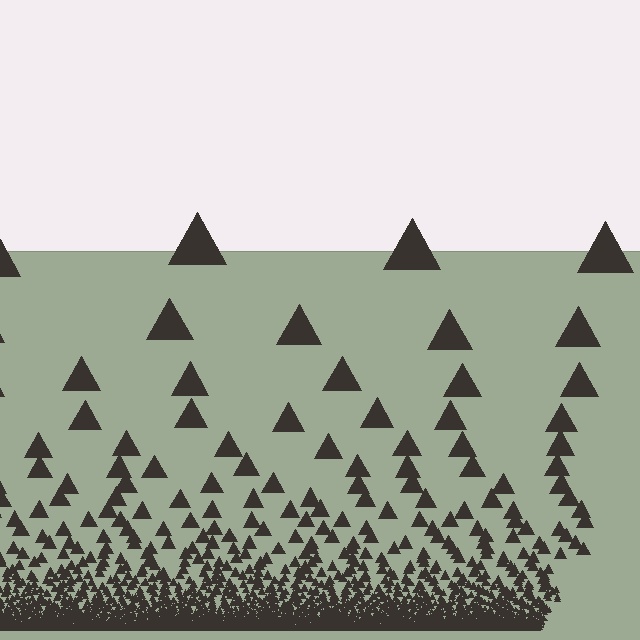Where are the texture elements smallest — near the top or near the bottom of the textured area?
Near the bottom.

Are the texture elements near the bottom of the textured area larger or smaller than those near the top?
Smaller. The gradient is inverted — elements near the bottom are smaller and denser.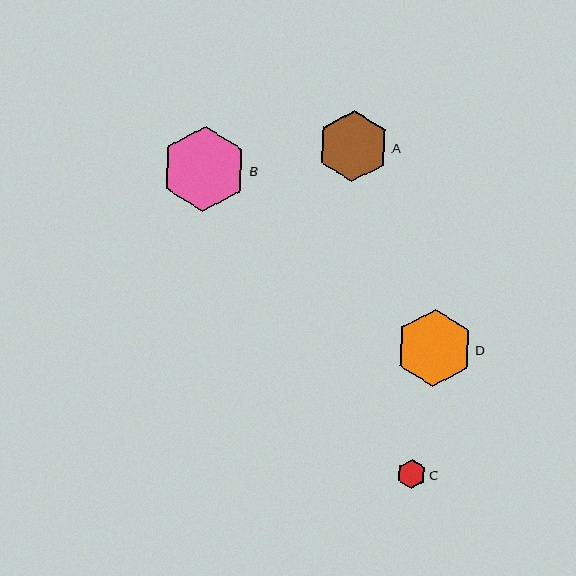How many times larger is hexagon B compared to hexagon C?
Hexagon B is approximately 2.9 times the size of hexagon C.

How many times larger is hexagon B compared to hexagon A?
Hexagon B is approximately 1.2 times the size of hexagon A.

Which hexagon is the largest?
Hexagon B is the largest with a size of approximately 85 pixels.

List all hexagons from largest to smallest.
From largest to smallest: B, D, A, C.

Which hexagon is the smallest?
Hexagon C is the smallest with a size of approximately 29 pixels.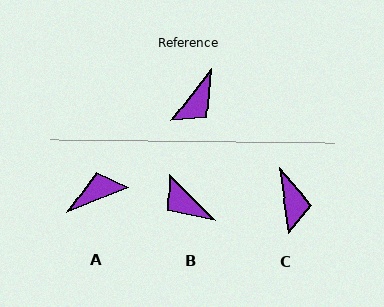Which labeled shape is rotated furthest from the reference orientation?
A, about 150 degrees away.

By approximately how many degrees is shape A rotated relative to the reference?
Approximately 150 degrees counter-clockwise.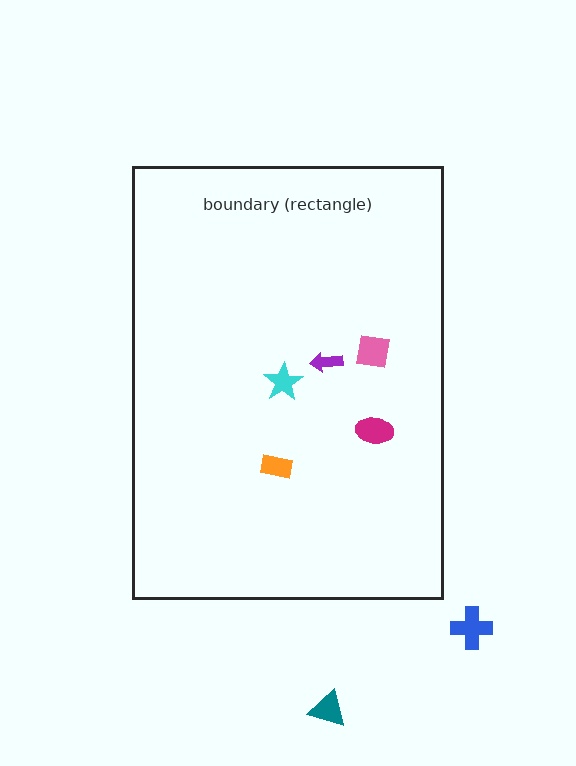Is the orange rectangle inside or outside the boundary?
Inside.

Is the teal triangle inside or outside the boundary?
Outside.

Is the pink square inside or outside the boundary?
Inside.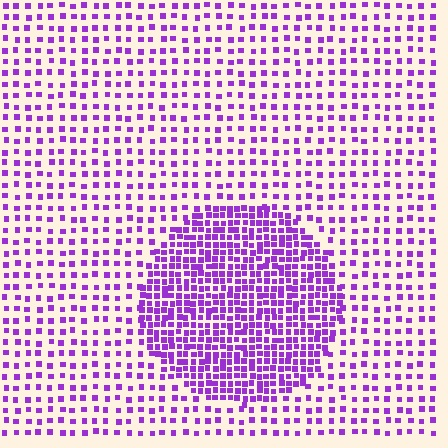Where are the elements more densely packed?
The elements are more densely packed inside the circle boundary.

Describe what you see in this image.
The image contains small purple elements arranged at two different densities. A circle-shaped region is visible where the elements are more densely packed than the surrounding area.